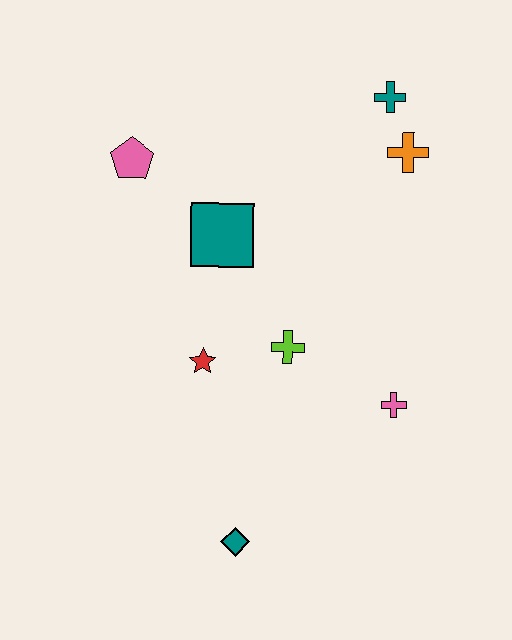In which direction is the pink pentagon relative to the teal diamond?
The pink pentagon is above the teal diamond.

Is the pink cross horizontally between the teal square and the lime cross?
No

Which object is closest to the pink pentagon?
The teal square is closest to the pink pentagon.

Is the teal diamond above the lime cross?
No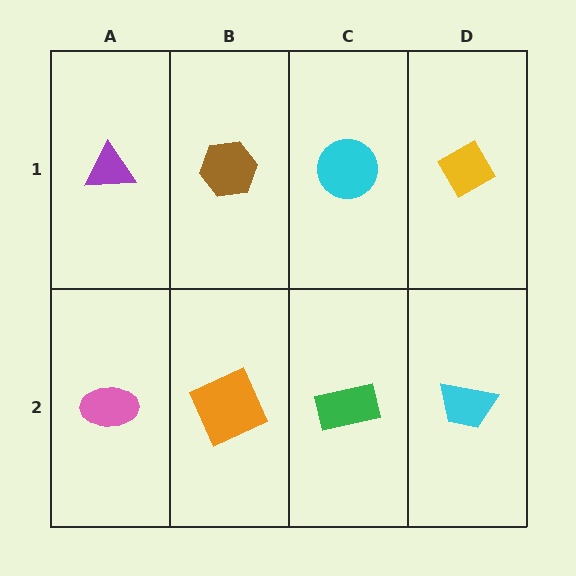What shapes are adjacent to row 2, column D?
A yellow diamond (row 1, column D), a green rectangle (row 2, column C).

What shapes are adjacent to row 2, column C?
A cyan circle (row 1, column C), an orange square (row 2, column B), a cyan trapezoid (row 2, column D).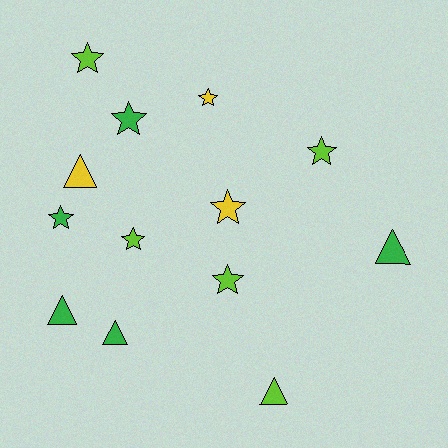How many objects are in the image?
There are 13 objects.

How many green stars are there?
There are 2 green stars.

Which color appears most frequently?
Lime, with 5 objects.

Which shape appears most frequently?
Star, with 8 objects.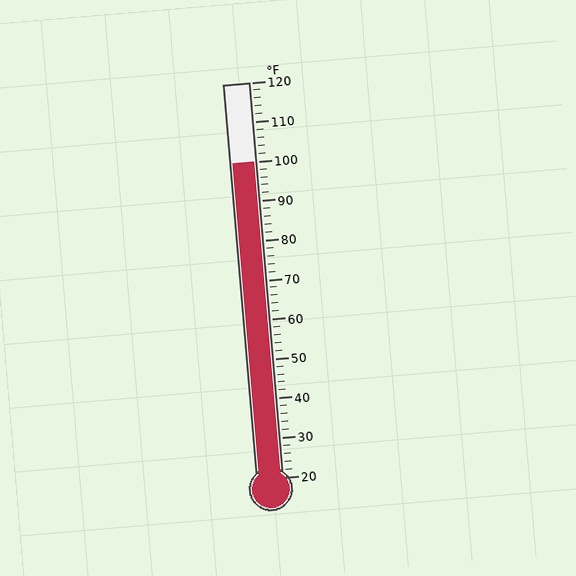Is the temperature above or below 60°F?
The temperature is above 60°F.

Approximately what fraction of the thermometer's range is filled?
The thermometer is filled to approximately 80% of its range.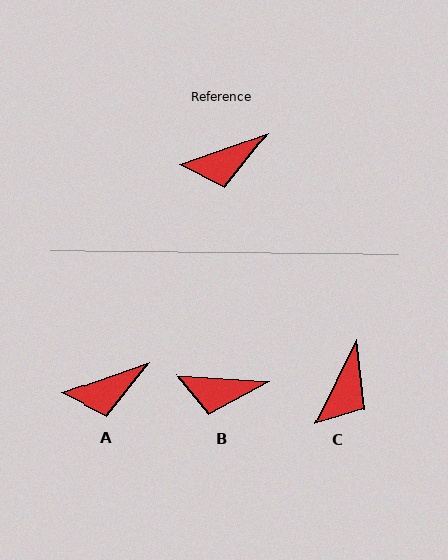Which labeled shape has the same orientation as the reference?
A.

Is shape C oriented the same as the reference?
No, it is off by about 45 degrees.